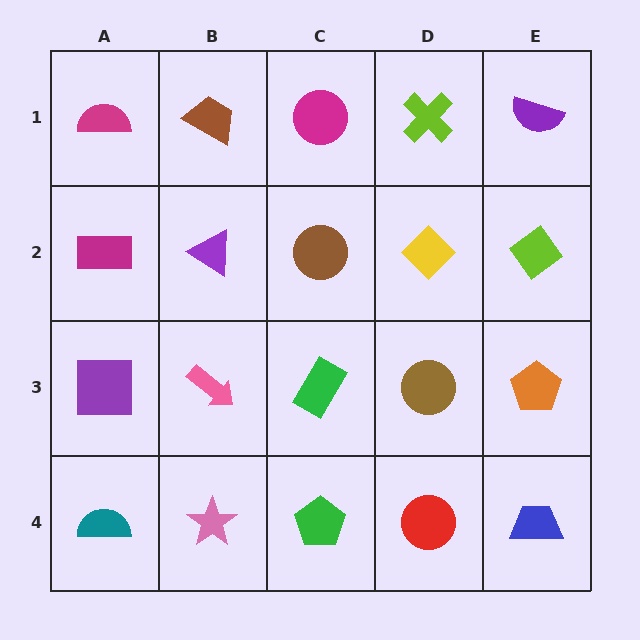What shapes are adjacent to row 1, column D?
A yellow diamond (row 2, column D), a magenta circle (row 1, column C), a purple semicircle (row 1, column E).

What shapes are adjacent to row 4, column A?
A purple square (row 3, column A), a pink star (row 4, column B).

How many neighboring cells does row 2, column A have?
3.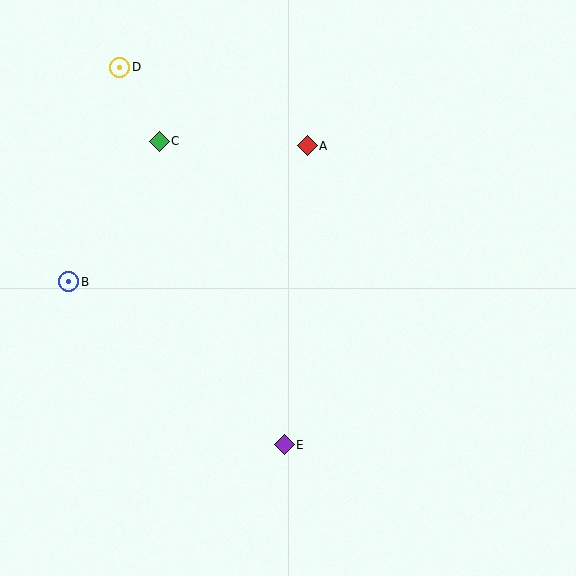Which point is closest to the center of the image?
Point A at (307, 146) is closest to the center.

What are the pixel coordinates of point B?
Point B is at (69, 282).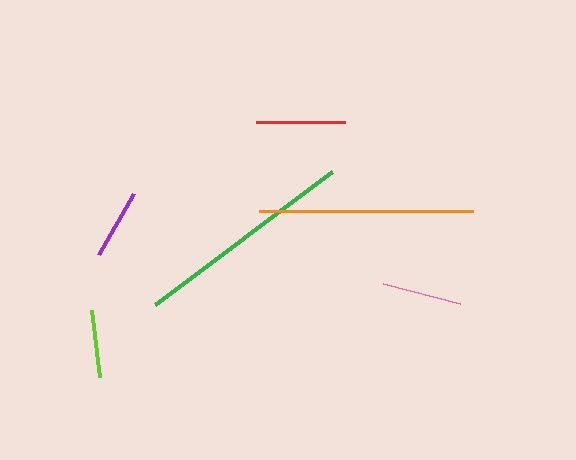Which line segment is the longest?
The green line is the longest at approximately 221 pixels.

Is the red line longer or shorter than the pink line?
The red line is longer than the pink line.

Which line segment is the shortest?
The lime line is the shortest at approximately 67 pixels.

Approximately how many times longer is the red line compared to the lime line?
The red line is approximately 1.3 times the length of the lime line.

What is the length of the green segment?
The green segment is approximately 221 pixels long.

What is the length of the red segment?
The red segment is approximately 89 pixels long.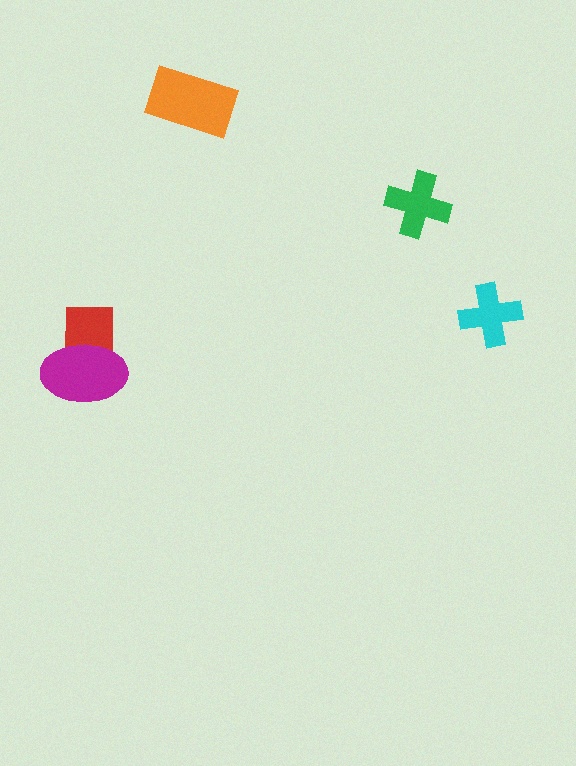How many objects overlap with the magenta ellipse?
1 object overlaps with the magenta ellipse.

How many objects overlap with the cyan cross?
0 objects overlap with the cyan cross.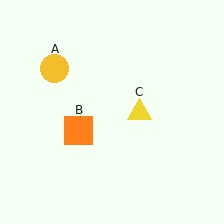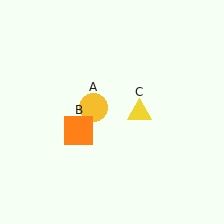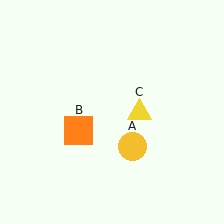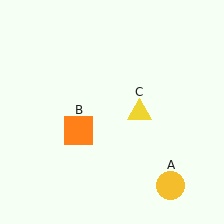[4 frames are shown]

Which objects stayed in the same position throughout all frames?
Orange square (object B) and yellow triangle (object C) remained stationary.